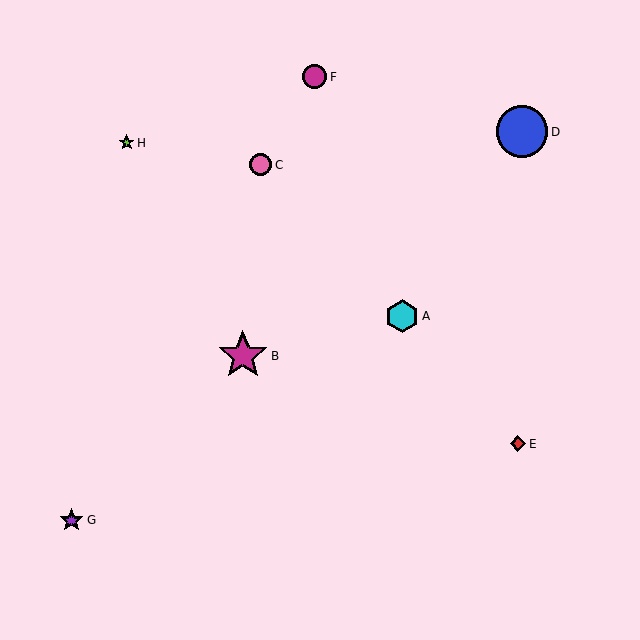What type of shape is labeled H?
Shape H is a lime star.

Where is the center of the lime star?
The center of the lime star is at (127, 143).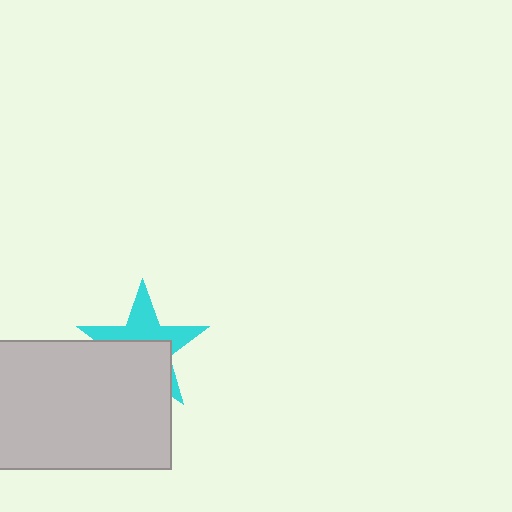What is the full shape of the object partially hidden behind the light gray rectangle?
The partially hidden object is a cyan star.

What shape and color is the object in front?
The object in front is a light gray rectangle.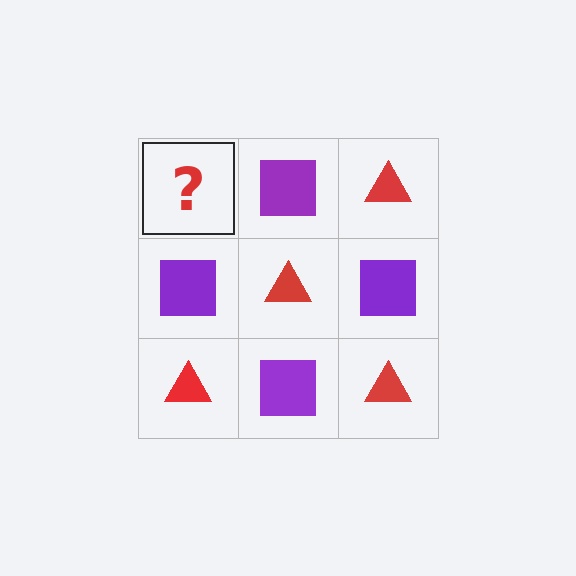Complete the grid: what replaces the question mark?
The question mark should be replaced with a red triangle.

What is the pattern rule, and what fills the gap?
The rule is that it alternates red triangle and purple square in a checkerboard pattern. The gap should be filled with a red triangle.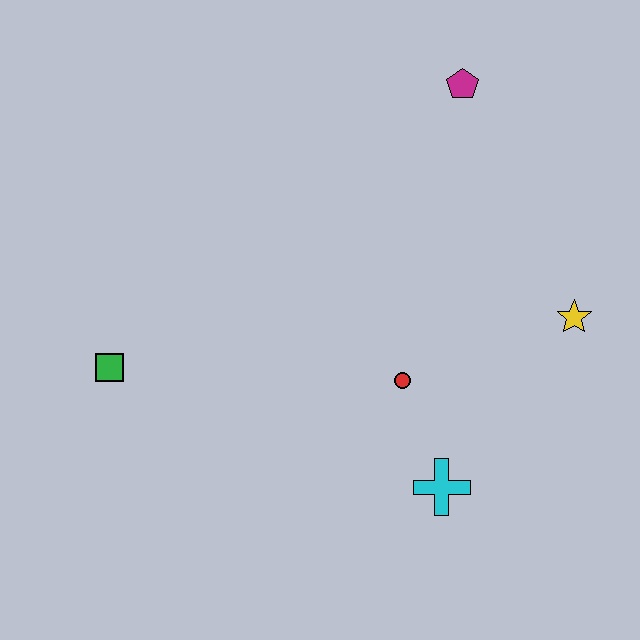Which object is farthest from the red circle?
The magenta pentagon is farthest from the red circle.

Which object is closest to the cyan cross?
The red circle is closest to the cyan cross.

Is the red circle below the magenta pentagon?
Yes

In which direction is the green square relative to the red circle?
The green square is to the left of the red circle.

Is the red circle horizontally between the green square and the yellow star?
Yes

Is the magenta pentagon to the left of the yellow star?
Yes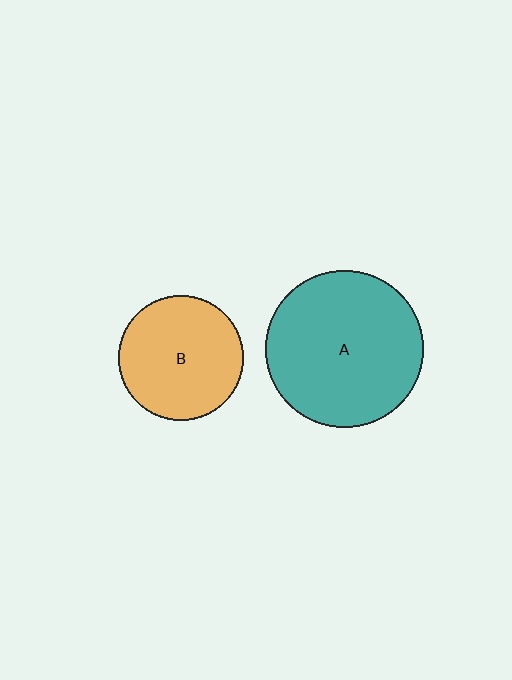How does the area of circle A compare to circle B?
Approximately 1.6 times.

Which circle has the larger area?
Circle A (teal).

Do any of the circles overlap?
No, none of the circles overlap.